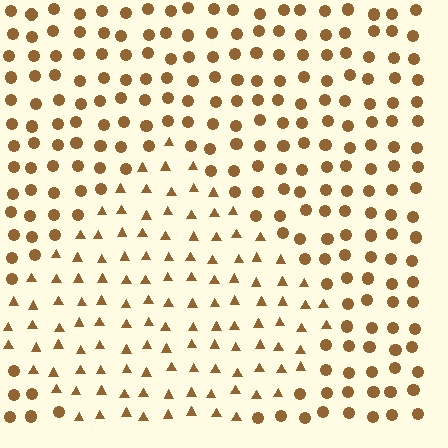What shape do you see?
I see a diamond.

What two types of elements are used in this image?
The image uses triangles inside the diamond region and circles outside it.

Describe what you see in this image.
The image is filled with small brown elements arranged in a uniform grid. A diamond-shaped region contains triangles, while the surrounding area contains circles. The boundary is defined purely by the change in element shape.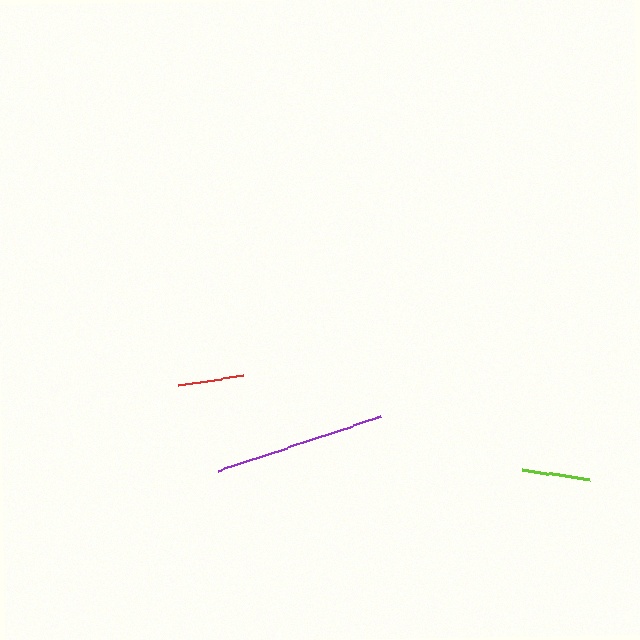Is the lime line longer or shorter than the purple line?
The purple line is longer than the lime line.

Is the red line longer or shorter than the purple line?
The purple line is longer than the red line.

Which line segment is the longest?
The purple line is the longest at approximately 171 pixels.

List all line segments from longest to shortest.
From longest to shortest: purple, lime, red.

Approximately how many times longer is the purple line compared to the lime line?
The purple line is approximately 2.5 times the length of the lime line.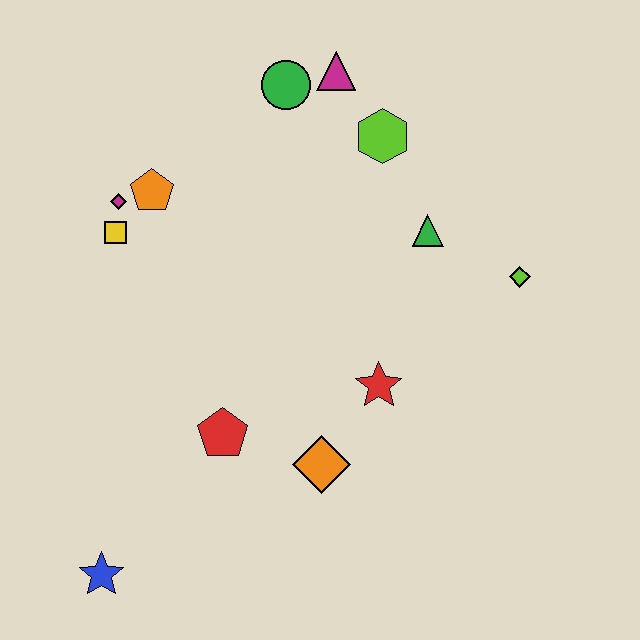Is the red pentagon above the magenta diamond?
No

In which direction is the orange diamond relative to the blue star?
The orange diamond is to the right of the blue star.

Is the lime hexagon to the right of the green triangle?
No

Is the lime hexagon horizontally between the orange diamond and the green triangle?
Yes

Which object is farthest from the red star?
The blue star is farthest from the red star.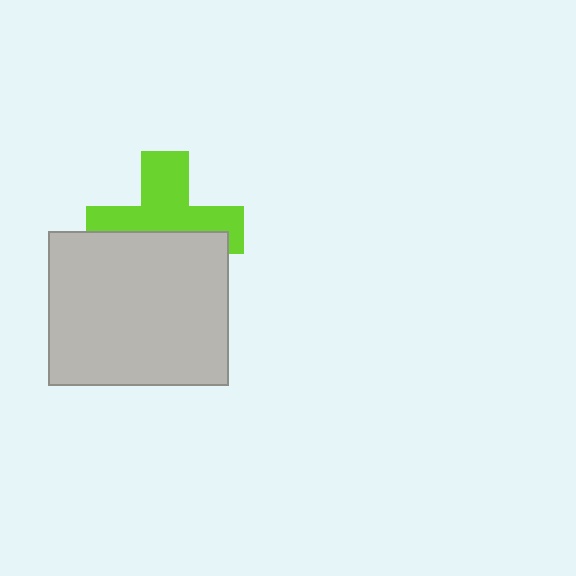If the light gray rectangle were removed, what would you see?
You would see the complete lime cross.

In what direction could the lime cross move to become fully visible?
The lime cross could move up. That would shift it out from behind the light gray rectangle entirely.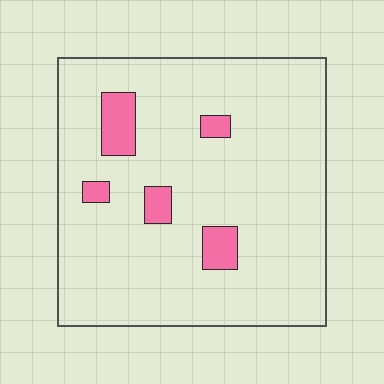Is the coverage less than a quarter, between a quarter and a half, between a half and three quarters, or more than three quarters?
Less than a quarter.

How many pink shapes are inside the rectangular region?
5.